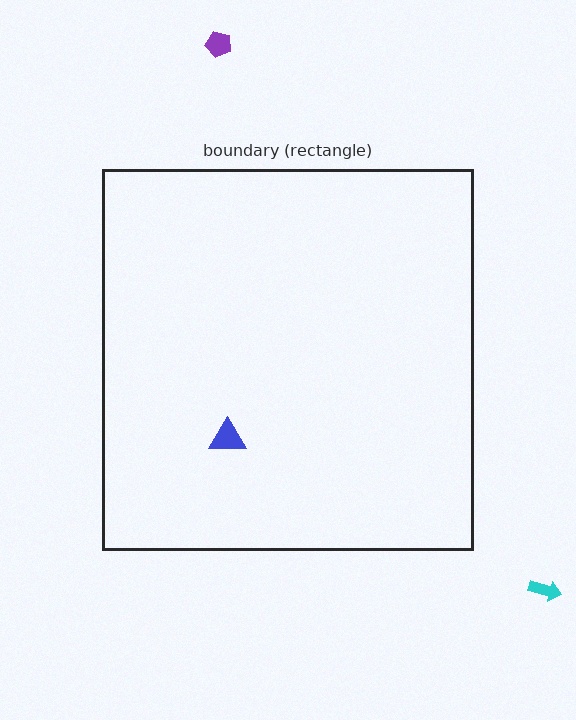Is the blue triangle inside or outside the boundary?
Inside.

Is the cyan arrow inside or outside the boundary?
Outside.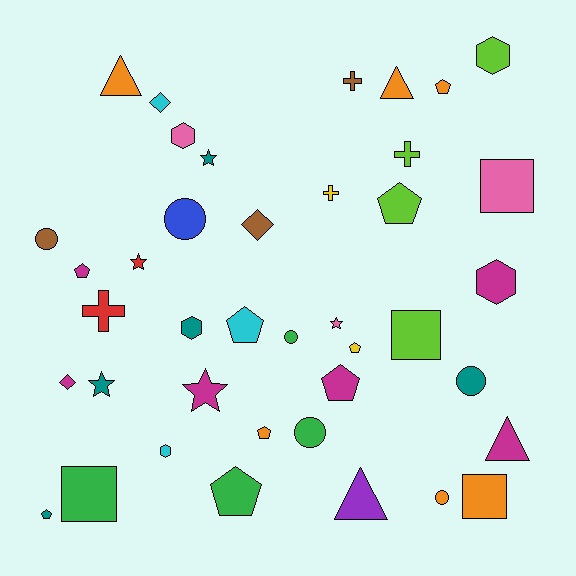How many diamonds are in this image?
There are 3 diamonds.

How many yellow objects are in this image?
There are 2 yellow objects.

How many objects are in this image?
There are 40 objects.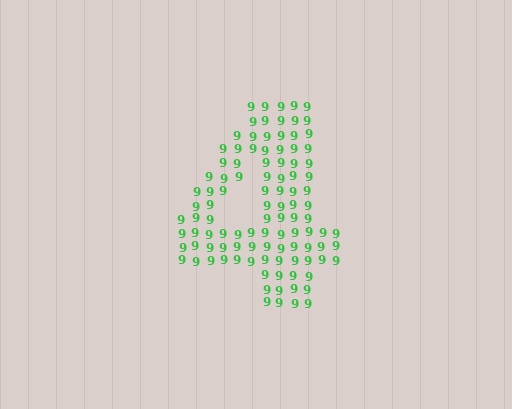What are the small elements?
The small elements are digit 9's.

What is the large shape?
The large shape is the digit 4.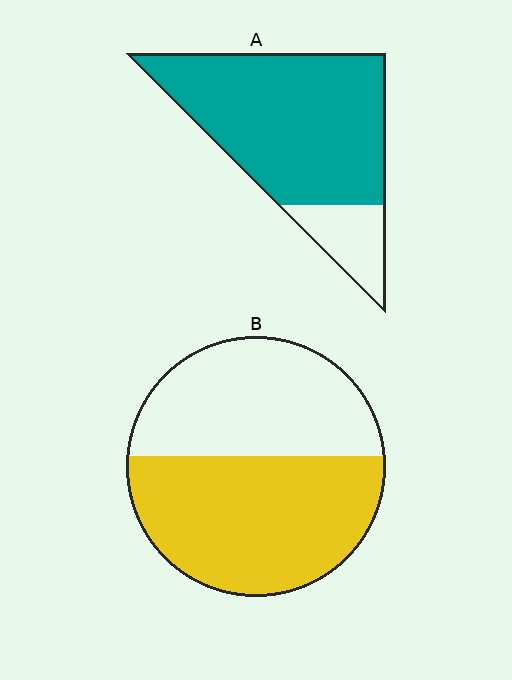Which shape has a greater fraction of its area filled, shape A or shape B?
Shape A.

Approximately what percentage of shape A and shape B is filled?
A is approximately 85% and B is approximately 55%.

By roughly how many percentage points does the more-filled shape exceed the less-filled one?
By roughly 30 percentage points (A over B).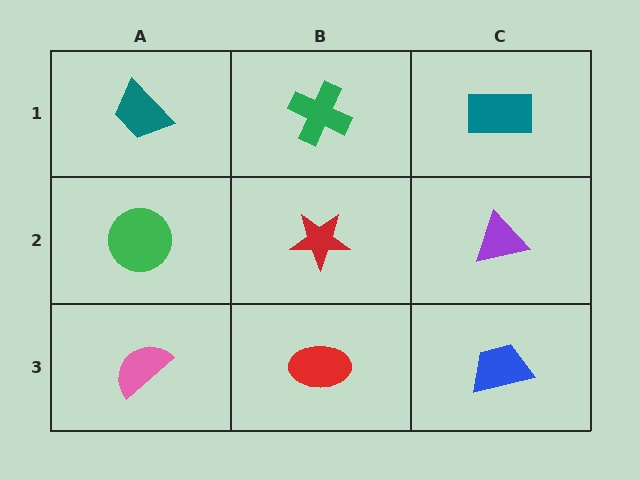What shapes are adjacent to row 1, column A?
A green circle (row 2, column A), a green cross (row 1, column B).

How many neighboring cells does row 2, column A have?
3.